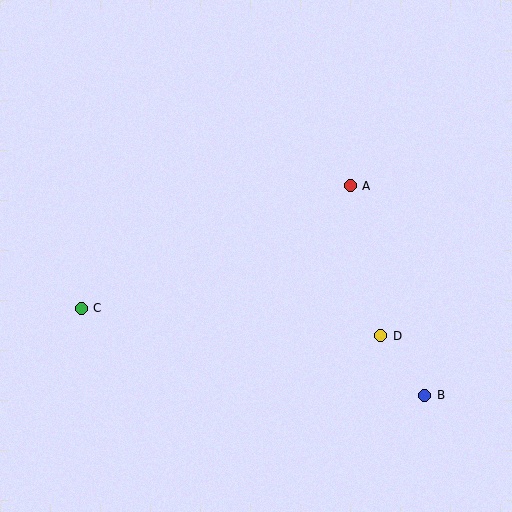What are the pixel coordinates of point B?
Point B is at (425, 395).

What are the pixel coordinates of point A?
Point A is at (350, 186).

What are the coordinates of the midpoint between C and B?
The midpoint between C and B is at (253, 352).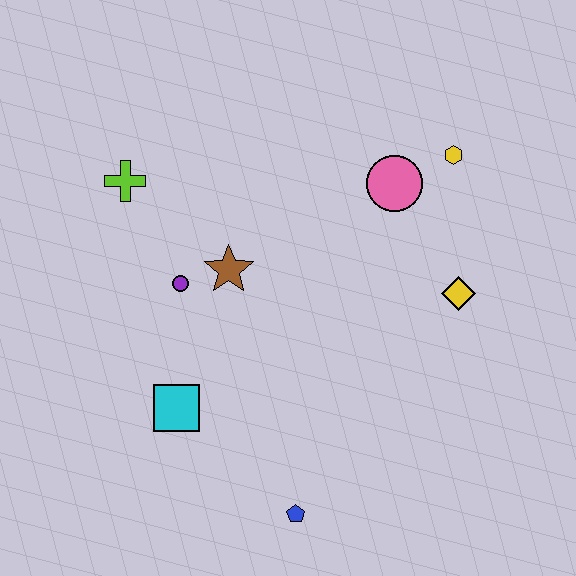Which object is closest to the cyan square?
The purple circle is closest to the cyan square.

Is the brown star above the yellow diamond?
Yes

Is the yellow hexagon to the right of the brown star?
Yes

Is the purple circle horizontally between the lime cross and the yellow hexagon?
Yes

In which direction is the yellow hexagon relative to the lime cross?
The yellow hexagon is to the right of the lime cross.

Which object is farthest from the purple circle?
The yellow hexagon is farthest from the purple circle.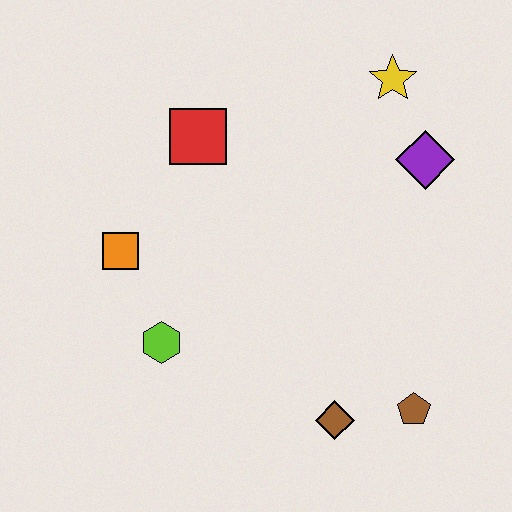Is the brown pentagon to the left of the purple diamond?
Yes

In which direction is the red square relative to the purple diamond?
The red square is to the left of the purple diamond.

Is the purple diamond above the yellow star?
No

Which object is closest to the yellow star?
The purple diamond is closest to the yellow star.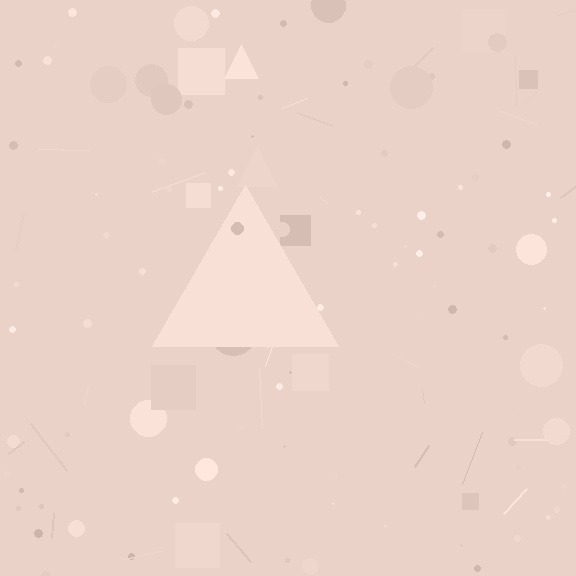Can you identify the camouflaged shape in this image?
The camouflaged shape is a triangle.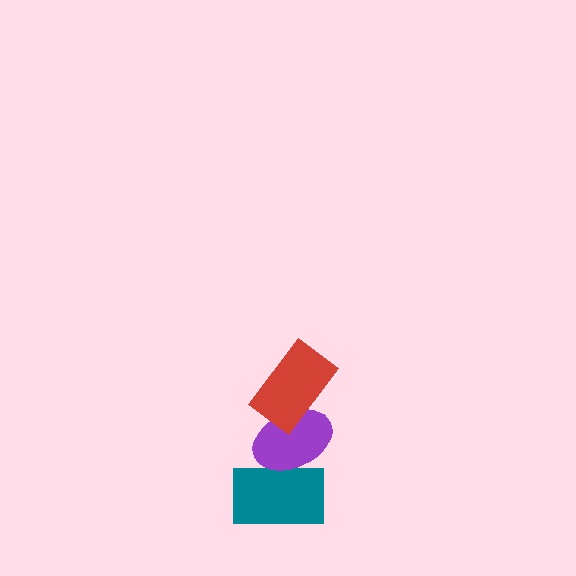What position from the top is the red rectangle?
The red rectangle is 1st from the top.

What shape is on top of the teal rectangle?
The purple ellipse is on top of the teal rectangle.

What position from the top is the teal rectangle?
The teal rectangle is 3rd from the top.